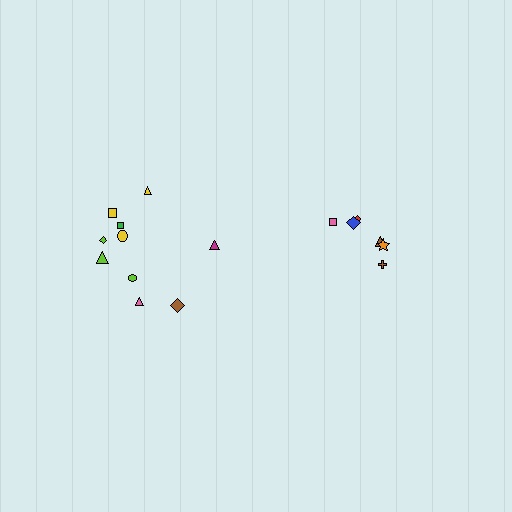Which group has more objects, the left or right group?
The left group.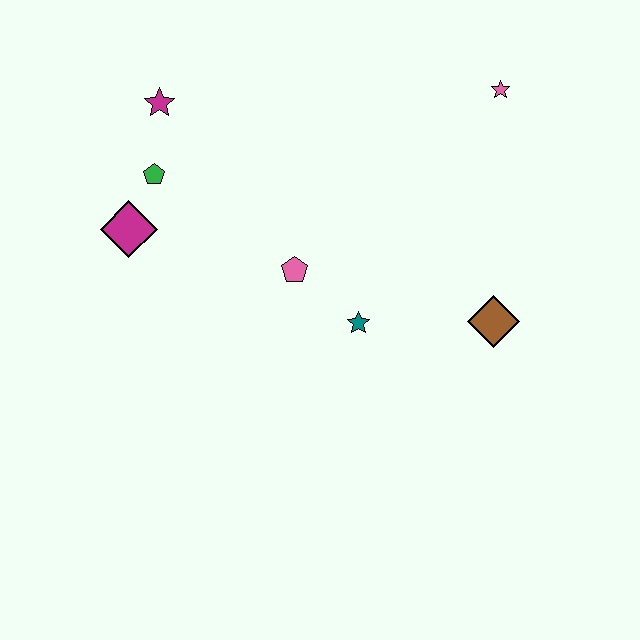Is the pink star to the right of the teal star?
Yes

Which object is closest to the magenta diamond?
The green pentagon is closest to the magenta diamond.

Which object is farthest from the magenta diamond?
The pink star is farthest from the magenta diamond.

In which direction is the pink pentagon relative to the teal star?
The pink pentagon is to the left of the teal star.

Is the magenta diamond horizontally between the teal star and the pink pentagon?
No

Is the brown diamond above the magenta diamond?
No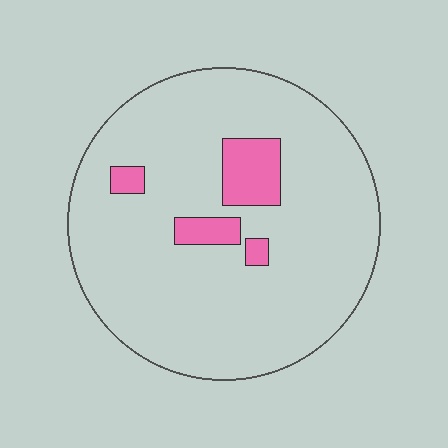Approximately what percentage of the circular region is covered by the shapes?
Approximately 10%.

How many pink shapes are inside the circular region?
4.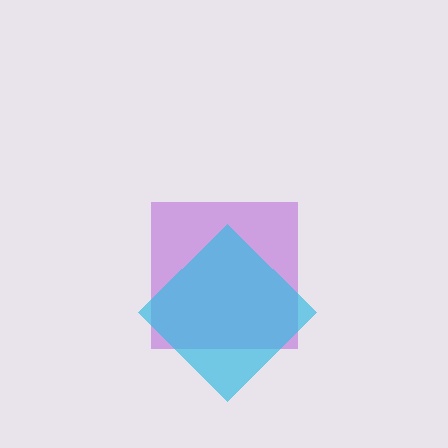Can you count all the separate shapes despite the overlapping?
Yes, there are 2 separate shapes.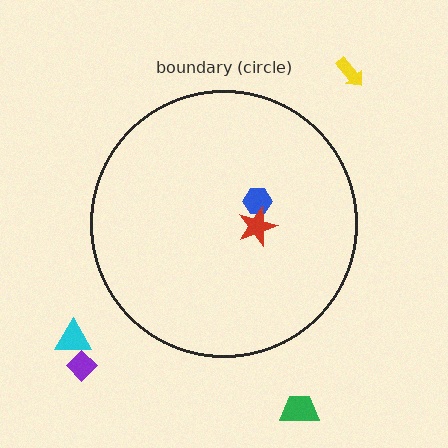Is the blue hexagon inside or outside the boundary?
Inside.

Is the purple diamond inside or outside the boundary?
Outside.